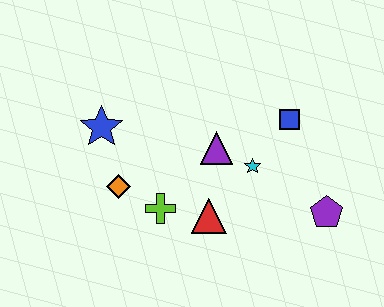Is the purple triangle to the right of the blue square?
No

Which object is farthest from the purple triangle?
The purple pentagon is farthest from the purple triangle.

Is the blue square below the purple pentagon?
No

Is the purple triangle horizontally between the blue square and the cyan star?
No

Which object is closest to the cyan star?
The purple triangle is closest to the cyan star.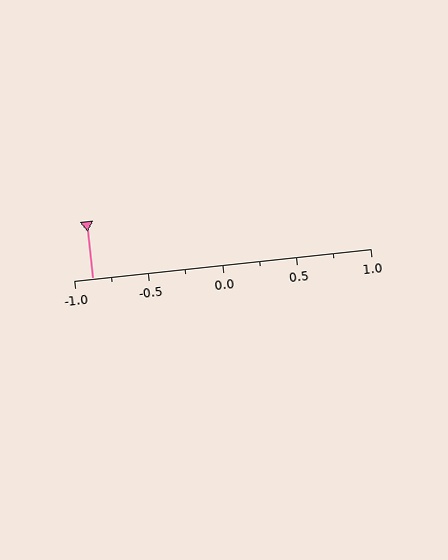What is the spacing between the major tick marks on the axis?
The major ticks are spaced 0.5 apart.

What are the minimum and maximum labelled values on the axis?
The axis runs from -1.0 to 1.0.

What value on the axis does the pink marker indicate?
The marker indicates approximately -0.88.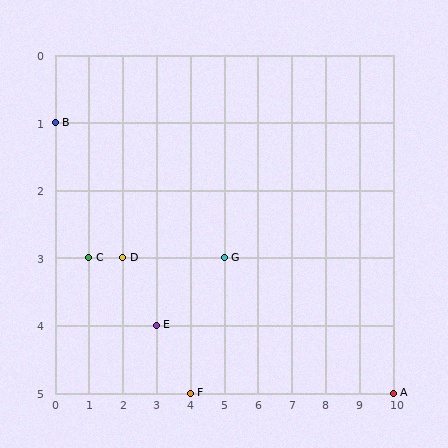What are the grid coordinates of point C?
Point C is at grid coordinates (1, 3).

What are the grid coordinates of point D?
Point D is at grid coordinates (2, 3).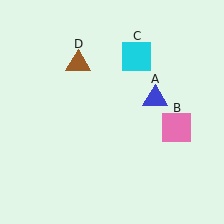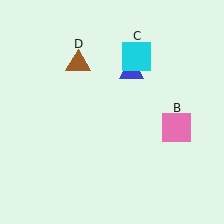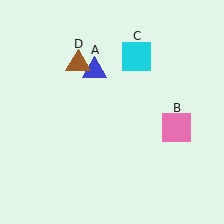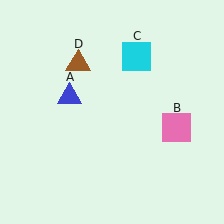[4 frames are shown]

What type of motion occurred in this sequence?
The blue triangle (object A) rotated counterclockwise around the center of the scene.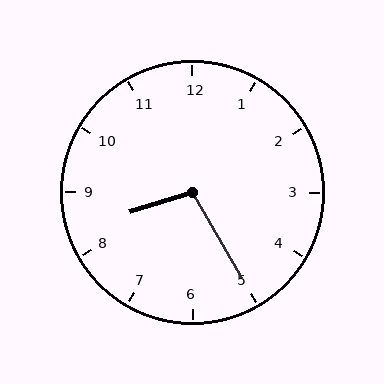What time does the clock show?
8:25.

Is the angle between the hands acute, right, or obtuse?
It is obtuse.